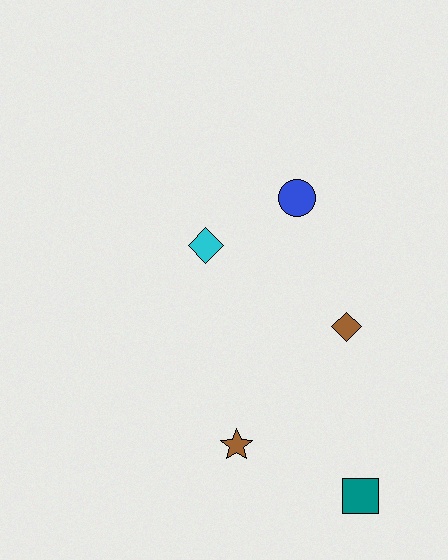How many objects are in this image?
There are 5 objects.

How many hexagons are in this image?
There are no hexagons.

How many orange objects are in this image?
There are no orange objects.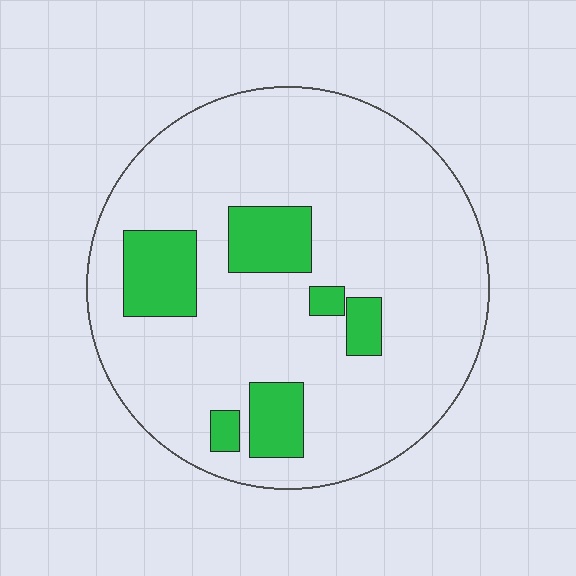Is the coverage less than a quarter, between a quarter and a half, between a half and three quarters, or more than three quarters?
Less than a quarter.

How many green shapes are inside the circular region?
6.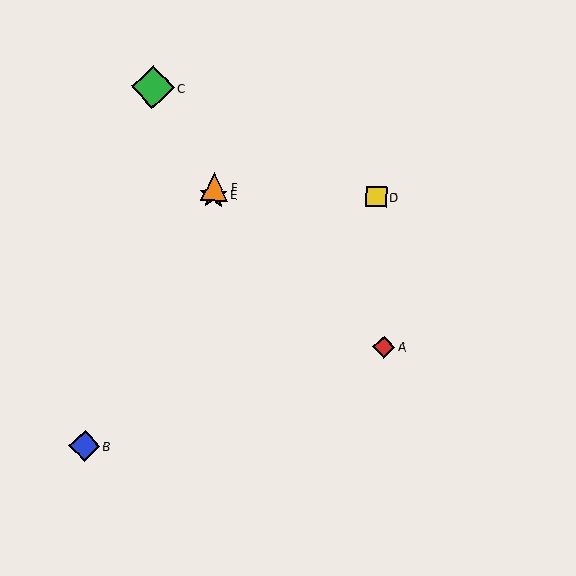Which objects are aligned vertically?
Objects E, F are aligned vertically.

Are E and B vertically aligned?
No, E is at x≈214 and B is at x≈85.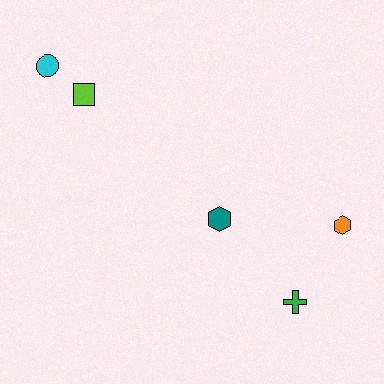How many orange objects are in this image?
There is 1 orange object.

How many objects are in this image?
There are 5 objects.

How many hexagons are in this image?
There are 2 hexagons.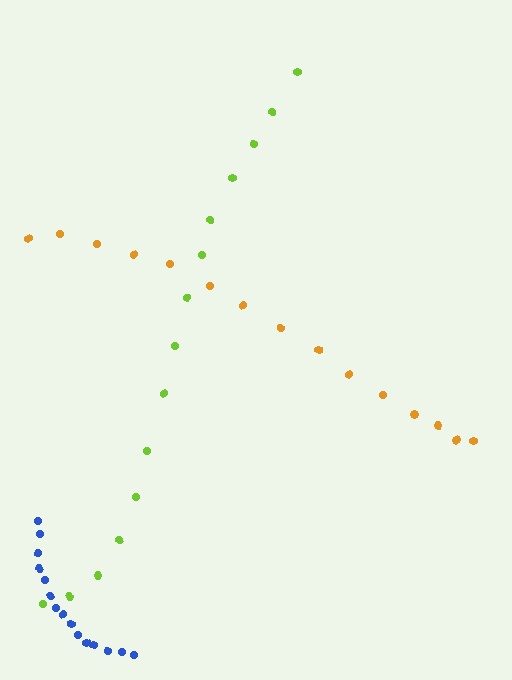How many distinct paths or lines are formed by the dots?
There are 3 distinct paths.